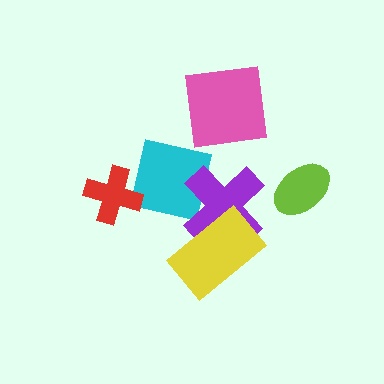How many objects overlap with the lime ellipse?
0 objects overlap with the lime ellipse.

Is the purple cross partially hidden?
Yes, it is partially covered by another shape.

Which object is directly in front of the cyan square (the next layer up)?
The red cross is directly in front of the cyan square.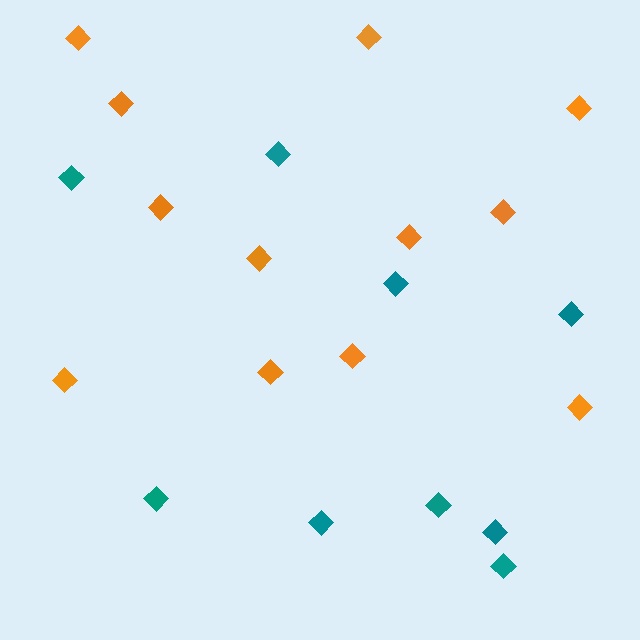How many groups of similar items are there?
There are 2 groups: one group of orange diamonds (12) and one group of teal diamonds (9).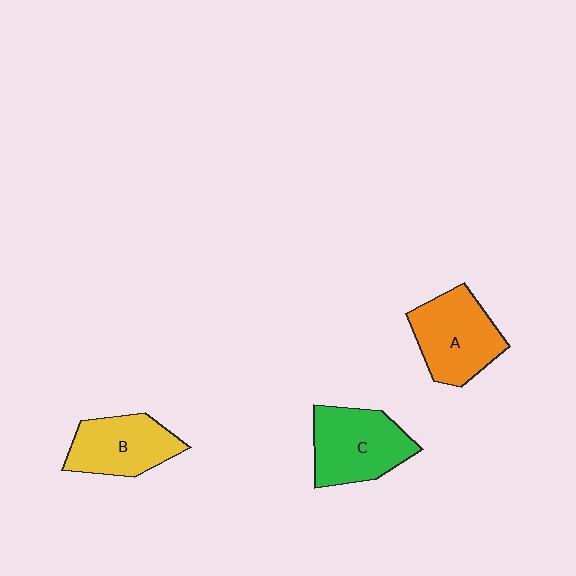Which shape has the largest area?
Shape C (green).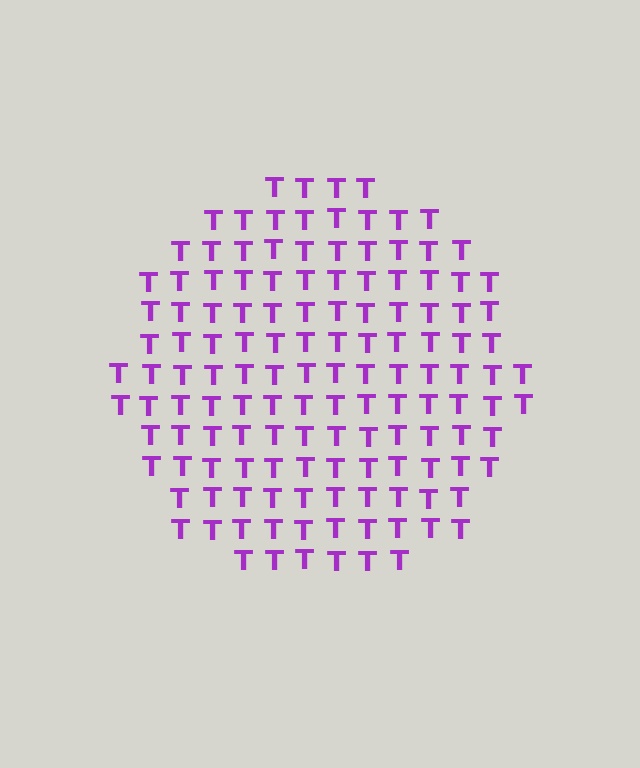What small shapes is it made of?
It is made of small letter T's.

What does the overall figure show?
The overall figure shows a circle.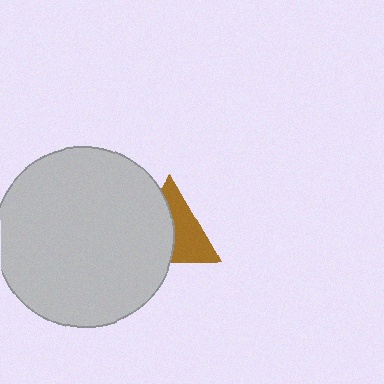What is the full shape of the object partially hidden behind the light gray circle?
The partially hidden object is a brown triangle.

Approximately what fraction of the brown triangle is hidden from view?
Roughly 51% of the brown triangle is hidden behind the light gray circle.